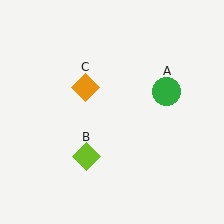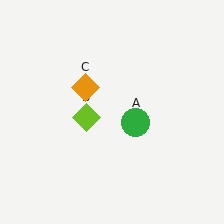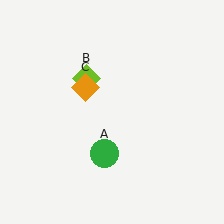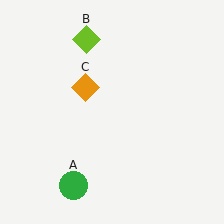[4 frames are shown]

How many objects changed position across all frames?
2 objects changed position: green circle (object A), lime diamond (object B).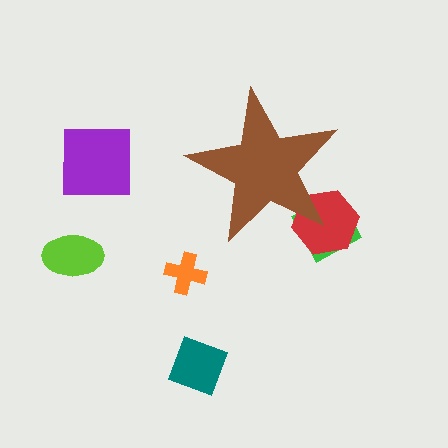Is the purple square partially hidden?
No, the purple square is fully visible.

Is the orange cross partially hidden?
No, the orange cross is fully visible.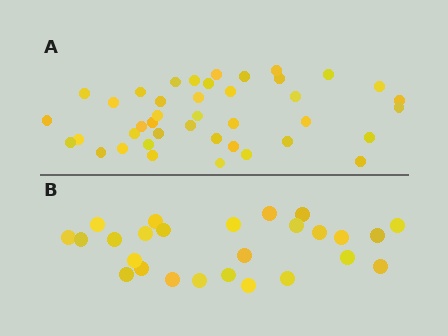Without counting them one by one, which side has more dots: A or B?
Region A (the top region) has more dots.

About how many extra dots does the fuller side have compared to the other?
Region A has approximately 15 more dots than region B.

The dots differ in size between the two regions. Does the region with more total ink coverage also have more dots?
No. Region B has more total ink coverage because its dots are larger, but region A actually contains more individual dots. Total area can be misleading — the number of items is what matters here.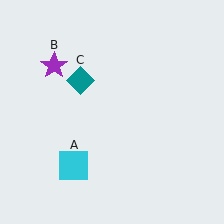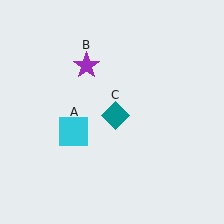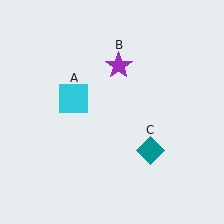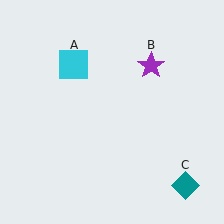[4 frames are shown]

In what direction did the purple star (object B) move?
The purple star (object B) moved right.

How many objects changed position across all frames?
3 objects changed position: cyan square (object A), purple star (object B), teal diamond (object C).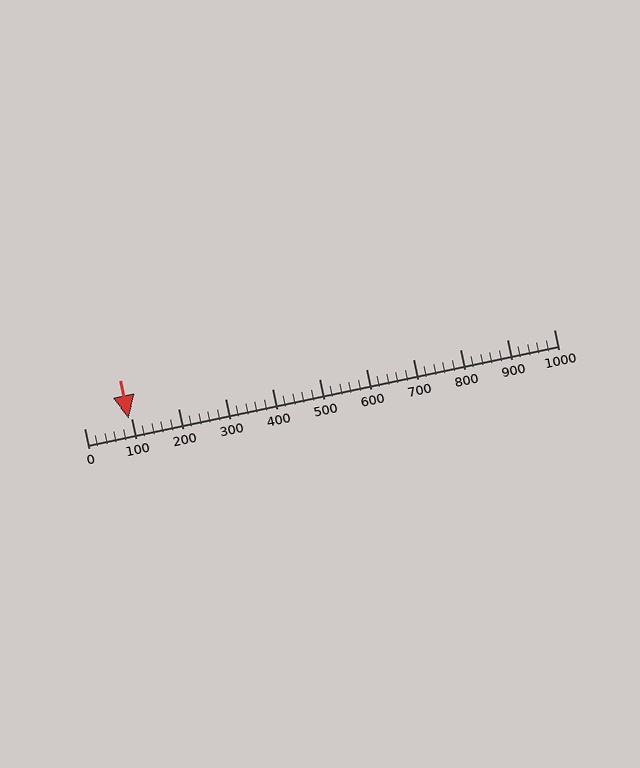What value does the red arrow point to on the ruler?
The red arrow points to approximately 96.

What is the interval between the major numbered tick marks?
The major tick marks are spaced 100 units apart.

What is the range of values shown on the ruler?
The ruler shows values from 0 to 1000.